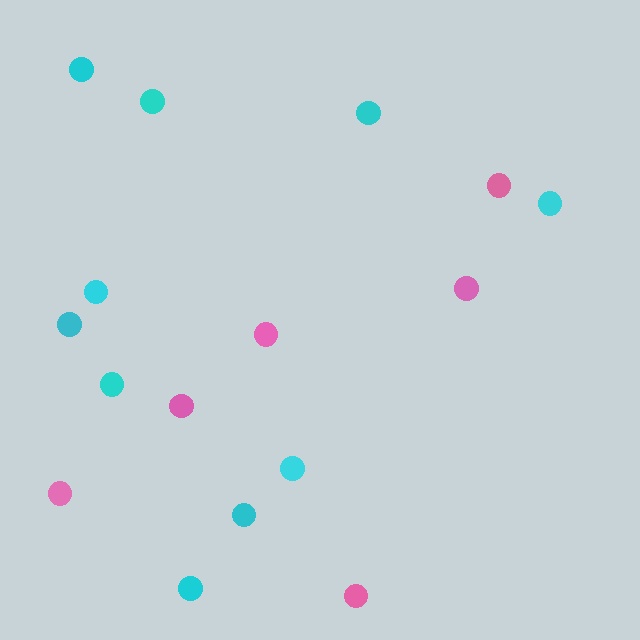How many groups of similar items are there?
There are 2 groups: one group of cyan circles (10) and one group of pink circles (6).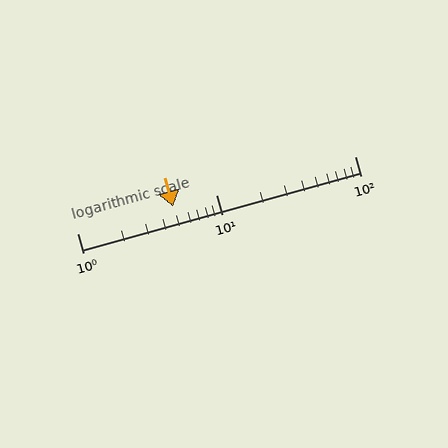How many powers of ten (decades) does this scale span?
The scale spans 2 decades, from 1 to 100.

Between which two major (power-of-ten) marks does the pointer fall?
The pointer is between 1 and 10.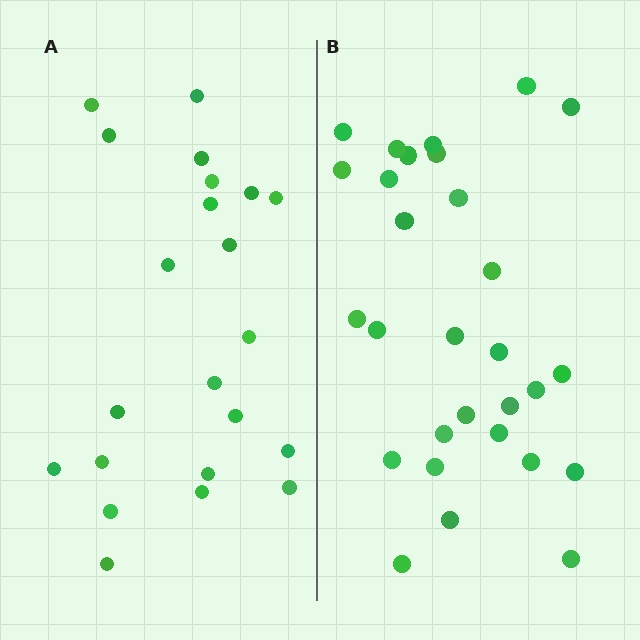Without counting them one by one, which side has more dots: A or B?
Region B (the right region) has more dots.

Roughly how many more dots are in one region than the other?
Region B has roughly 8 or so more dots than region A.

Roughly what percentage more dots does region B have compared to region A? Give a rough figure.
About 30% more.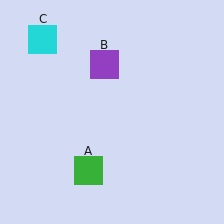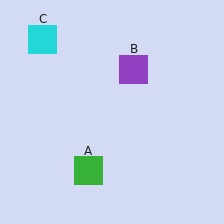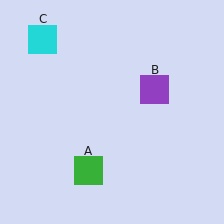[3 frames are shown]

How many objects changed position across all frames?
1 object changed position: purple square (object B).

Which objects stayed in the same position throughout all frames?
Green square (object A) and cyan square (object C) remained stationary.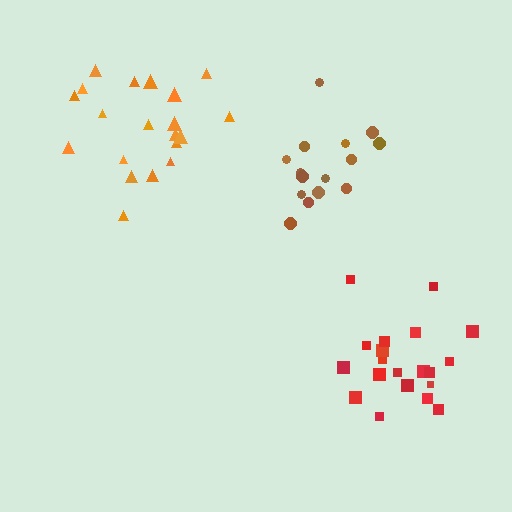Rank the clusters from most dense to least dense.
brown, red, orange.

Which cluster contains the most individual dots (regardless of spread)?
Red (20).